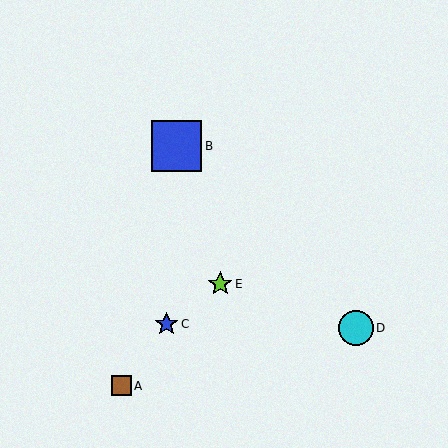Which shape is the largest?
The blue square (labeled B) is the largest.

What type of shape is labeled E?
Shape E is a lime star.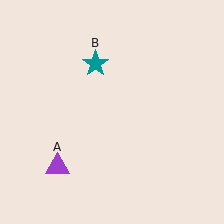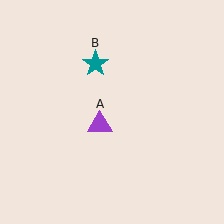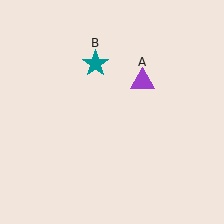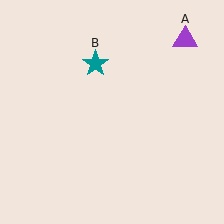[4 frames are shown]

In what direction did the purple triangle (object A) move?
The purple triangle (object A) moved up and to the right.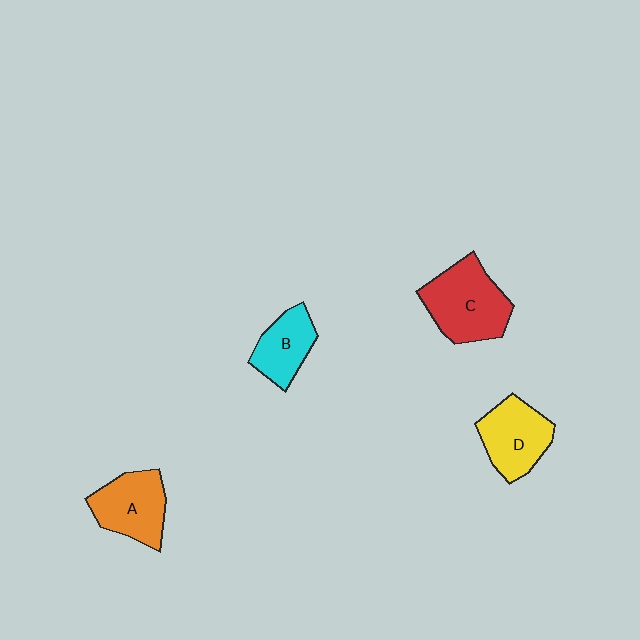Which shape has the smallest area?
Shape B (cyan).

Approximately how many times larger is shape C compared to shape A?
Approximately 1.3 times.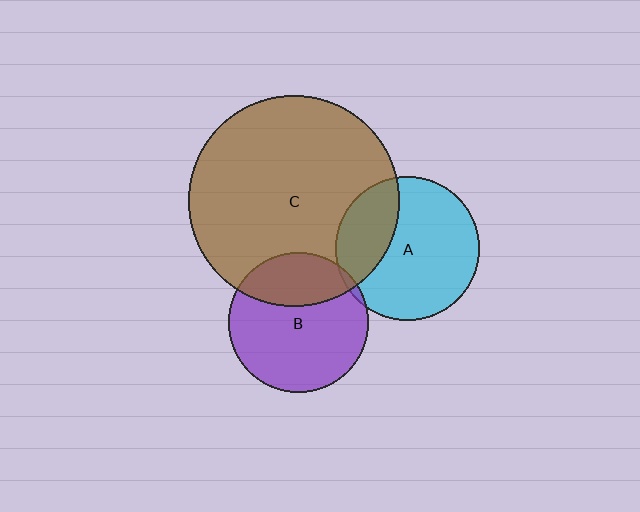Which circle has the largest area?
Circle C (brown).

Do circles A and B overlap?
Yes.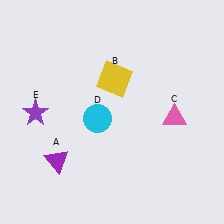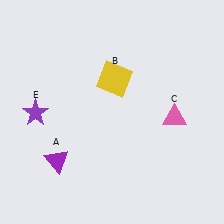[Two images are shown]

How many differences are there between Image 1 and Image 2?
There is 1 difference between the two images.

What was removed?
The cyan circle (D) was removed in Image 2.